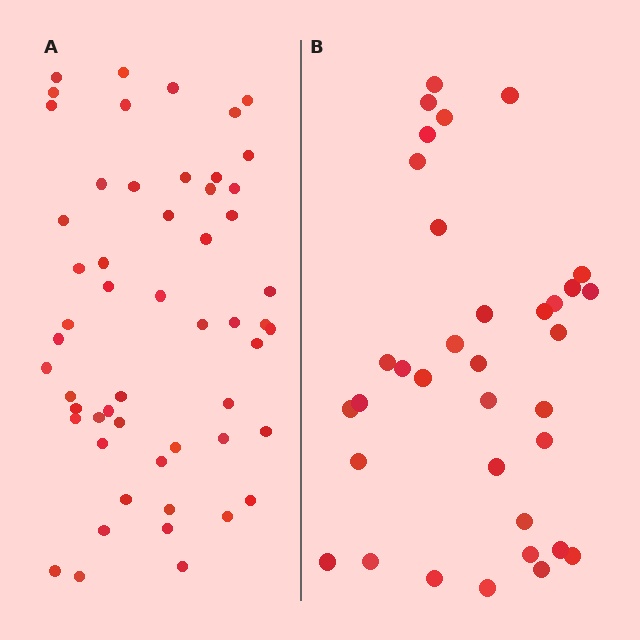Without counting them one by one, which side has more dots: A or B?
Region A (the left region) has more dots.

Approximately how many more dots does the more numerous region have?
Region A has approximately 20 more dots than region B.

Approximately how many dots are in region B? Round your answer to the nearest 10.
About 40 dots. (The exact count is 35, which rounds to 40.)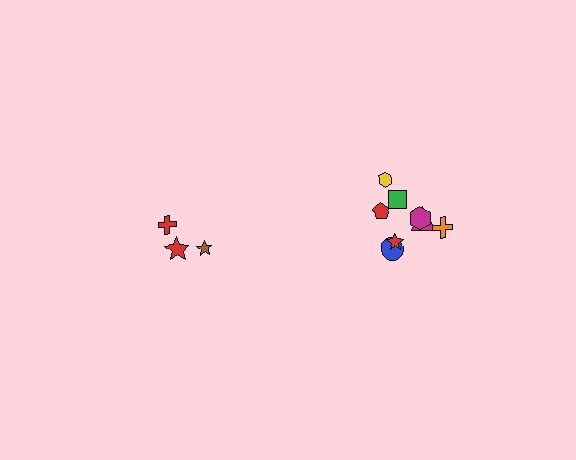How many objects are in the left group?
There are 3 objects.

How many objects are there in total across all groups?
There are 11 objects.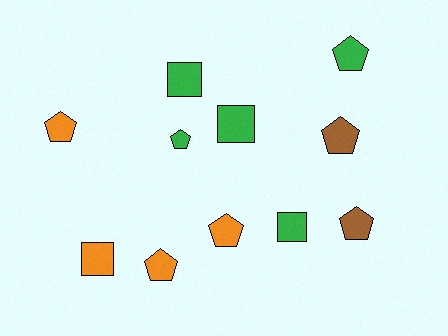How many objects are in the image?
There are 11 objects.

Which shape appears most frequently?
Pentagon, with 7 objects.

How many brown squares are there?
There are no brown squares.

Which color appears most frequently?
Green, with 5 objects.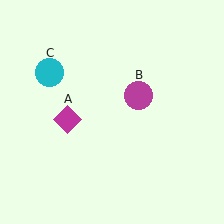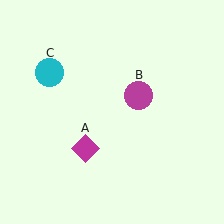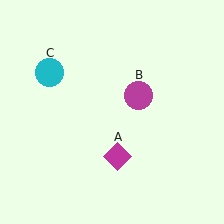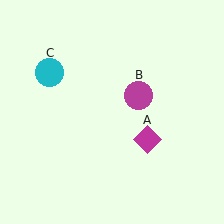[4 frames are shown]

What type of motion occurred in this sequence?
The magenta diamond (object A) rotated counterclockwise around the center of the scene.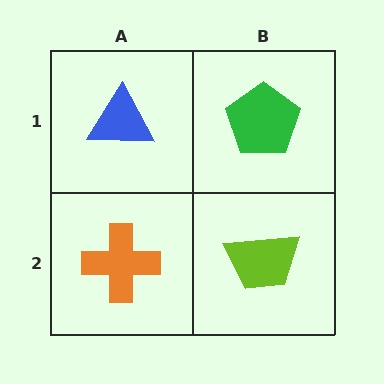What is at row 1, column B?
A green pentagon.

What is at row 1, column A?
A blue triangle.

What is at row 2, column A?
An orange cross.